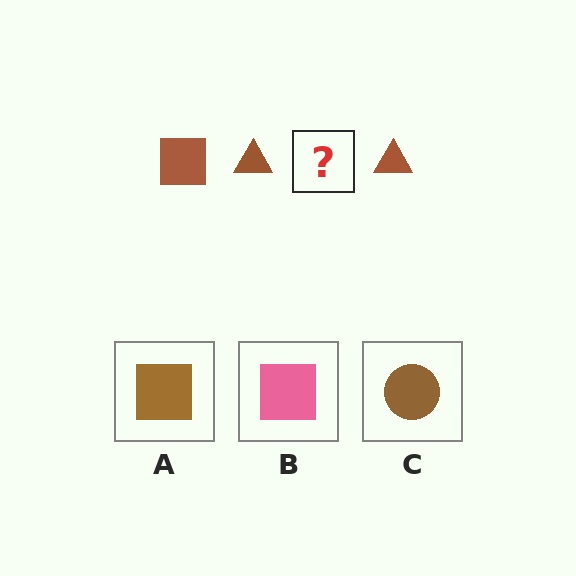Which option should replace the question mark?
Option A.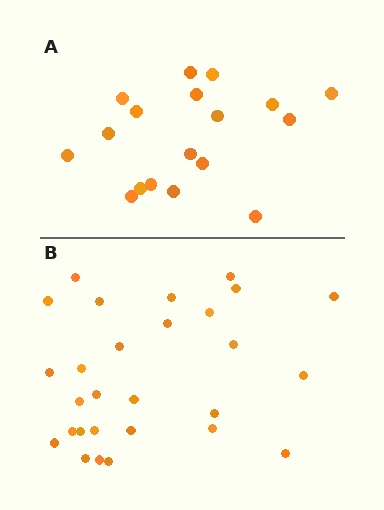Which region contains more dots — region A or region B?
Region B (the bottom region) has more dots.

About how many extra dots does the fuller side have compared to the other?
Region B has roughly 10 or so more dots than region A.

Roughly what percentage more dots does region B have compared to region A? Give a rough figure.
About 55% more.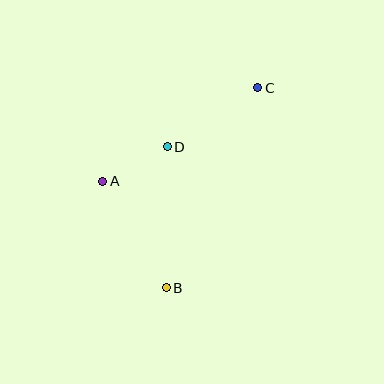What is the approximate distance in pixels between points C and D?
The distance between C and D is approximately 108 pixels.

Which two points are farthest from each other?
Points B and C are farthest from each other.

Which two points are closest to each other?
Points A and D are closest to each other.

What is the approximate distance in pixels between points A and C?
The distance between A and C is approximately 181 pixels.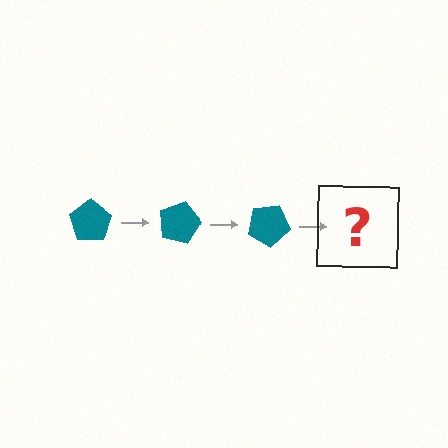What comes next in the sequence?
The next element should be a teal pentagon rotated 45 degrees.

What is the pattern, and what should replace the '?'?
The pattern is that the pentagon rotates 15 degrees each step. The '?' should be a teal pentagon rotated 45 degrees.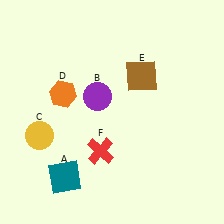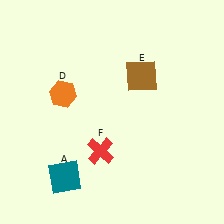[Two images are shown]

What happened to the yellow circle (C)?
The yellow circle (C) was removed in Image 2. It was in the bottom-left area of Image 1.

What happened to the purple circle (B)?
The purple circle (B) was removed in Image 2. It was in the top-left area of Image 1.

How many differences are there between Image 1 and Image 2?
There are 2 differences between the two images.